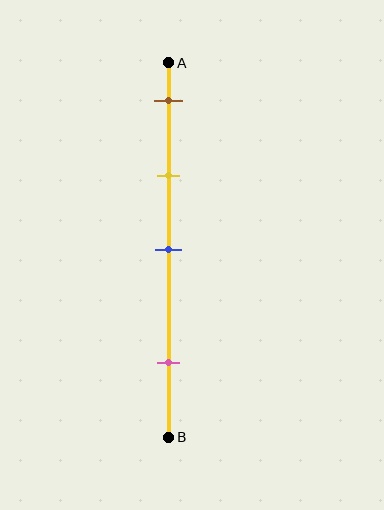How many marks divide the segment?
There are 4 marks dividing the segment.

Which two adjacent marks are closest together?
The brown and yellow marks are the closest adjacent pair.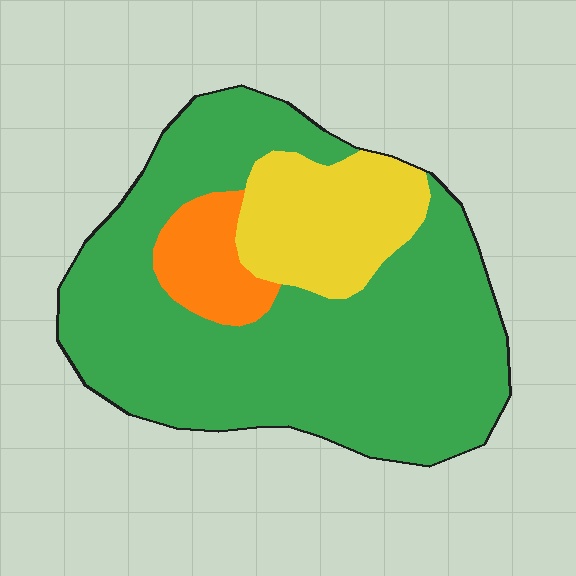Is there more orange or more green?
Green.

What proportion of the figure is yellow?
Yellow takes up less than a quarter of the figure.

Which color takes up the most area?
Green, at roughly 75%.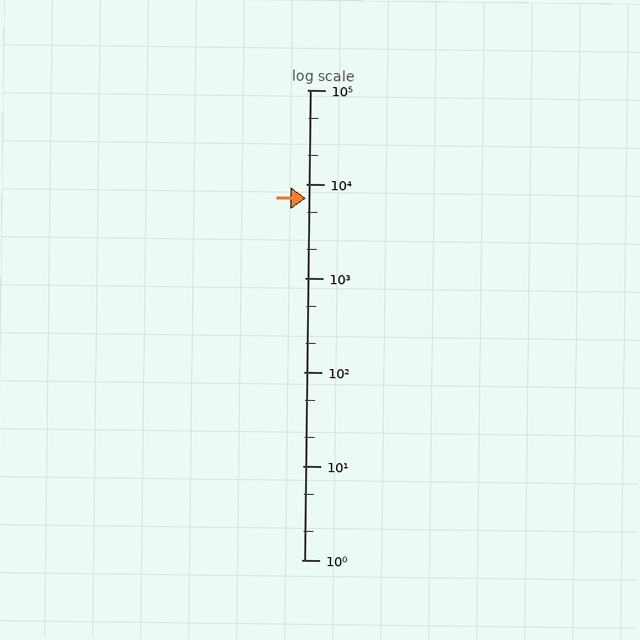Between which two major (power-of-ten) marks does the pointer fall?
The pointer is between 1000 and 10000.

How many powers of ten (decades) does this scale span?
The scale spans 5 decades, from 1 to 100000.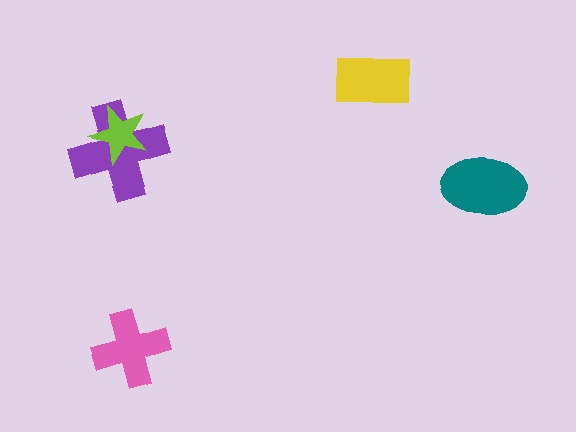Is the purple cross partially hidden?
Yes, it is partially covered by another shape.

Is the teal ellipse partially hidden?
No, no other shape covers it.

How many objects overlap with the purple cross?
1 object overlaps with the purple cross.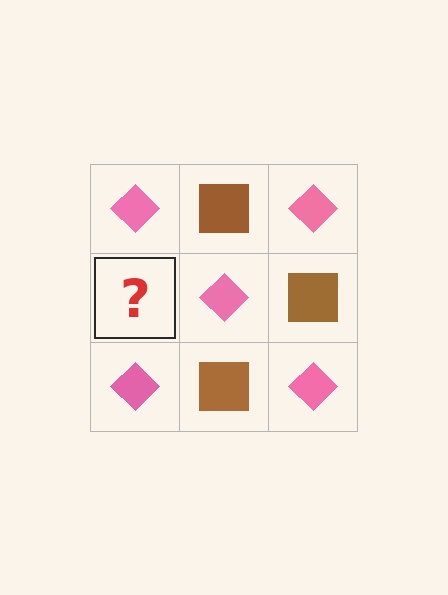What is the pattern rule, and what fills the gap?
The rule is that it alternates pink diamond and brown square in a checkerboard pattern. The gap should be filled with a brown square.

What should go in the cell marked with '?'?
The missing cell should contain a brown square.